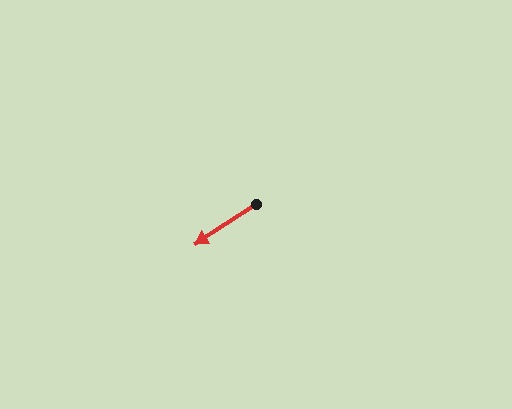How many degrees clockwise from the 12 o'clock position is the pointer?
Approximately 237 degrees.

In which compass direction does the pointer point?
Southwest.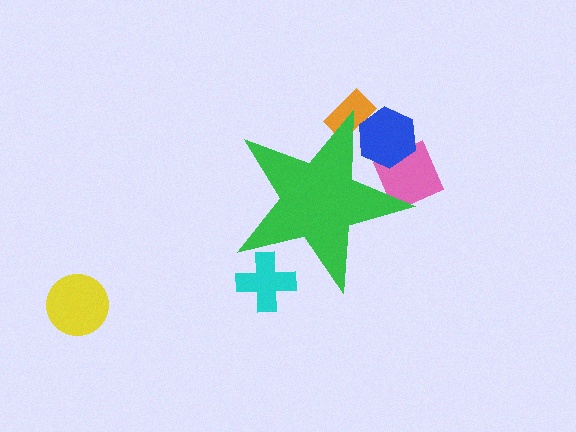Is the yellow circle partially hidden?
No, the yellow circle is fully visible.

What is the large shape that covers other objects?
A green star.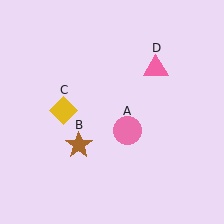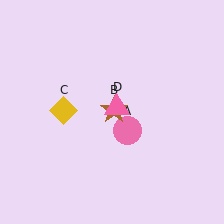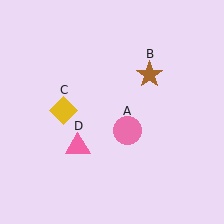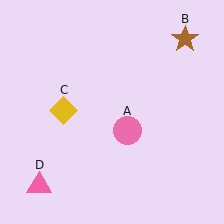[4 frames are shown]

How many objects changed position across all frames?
2 objects changed position: brown star (object B), pink triangle (object D).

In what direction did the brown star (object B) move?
The brown star (object B) moved up and to the right.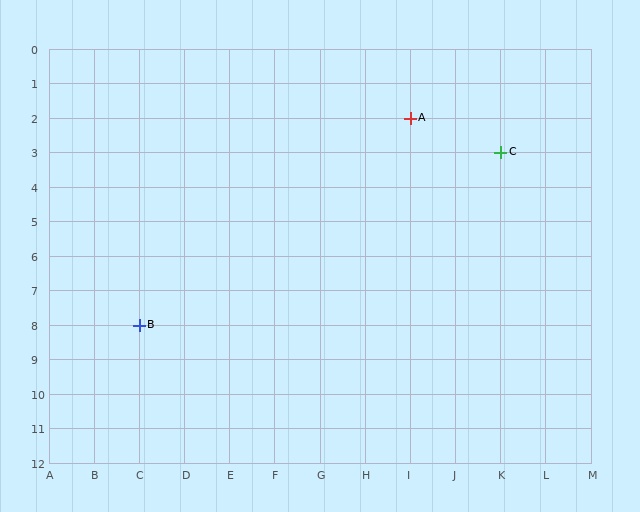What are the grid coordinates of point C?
Point C is at grid coordinates (K, 3).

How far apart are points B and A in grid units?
Points B and A are 6 columns and 6 rows apart (about 8.5 grid units diagonally).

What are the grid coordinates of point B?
Point B is at grid coordinates (C, 8).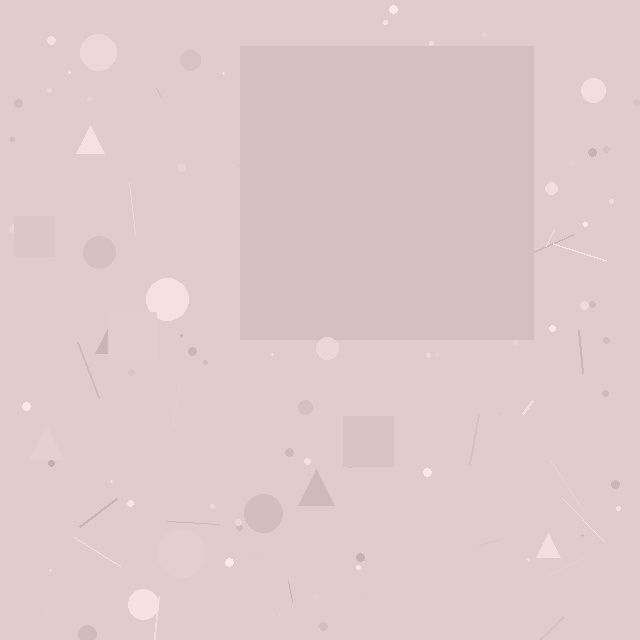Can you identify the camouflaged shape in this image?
The camouflaged shape is a square.